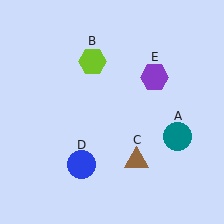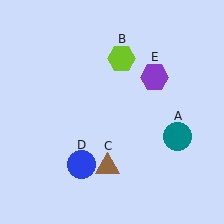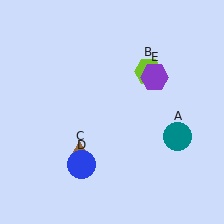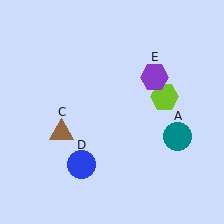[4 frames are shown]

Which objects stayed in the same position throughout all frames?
Teal circle (object A) and blue circle (object D) and purple hexagon (object E) remained stationary.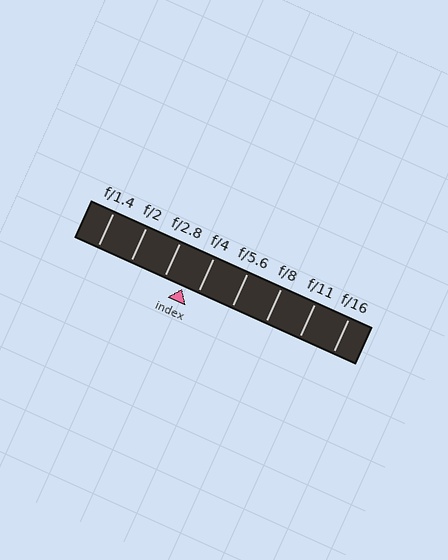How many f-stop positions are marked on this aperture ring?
There are 8 f-stop positions marked.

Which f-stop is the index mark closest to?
The index mark is closest to f/4.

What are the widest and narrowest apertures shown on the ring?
The widest aperture shown is f/1.4 and the narrowest is f/16.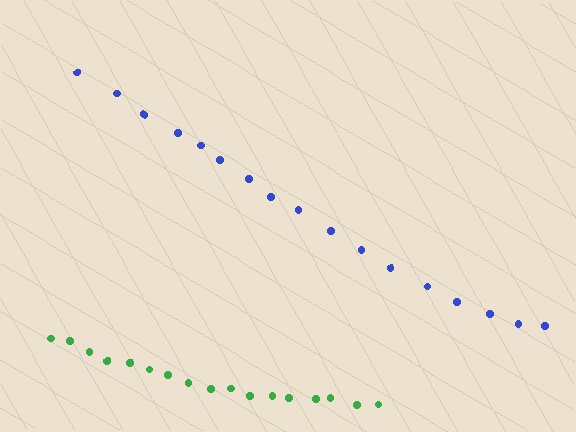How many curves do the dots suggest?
There are 2 distinct paths.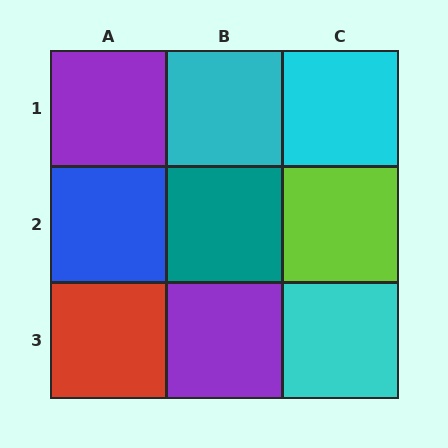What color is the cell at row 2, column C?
Lime.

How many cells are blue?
1 cell is blue.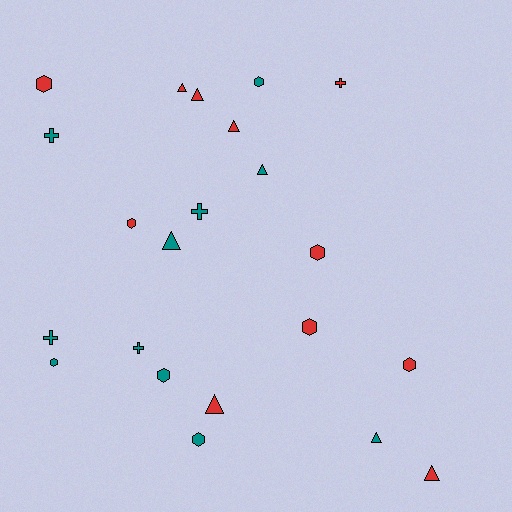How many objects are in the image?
There are 22 objects.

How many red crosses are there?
There is 1 red cross.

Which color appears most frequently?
Teal, with 11 objects.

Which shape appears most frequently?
Hexagon, with 9 objects.